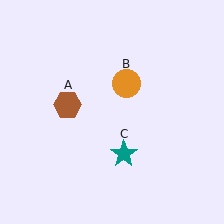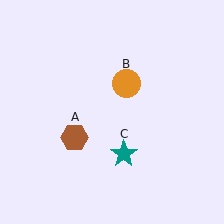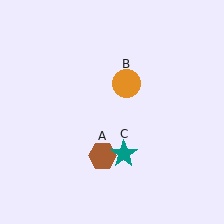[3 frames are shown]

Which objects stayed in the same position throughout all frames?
Orange circle (object B) and teal star (object C) remained stationary.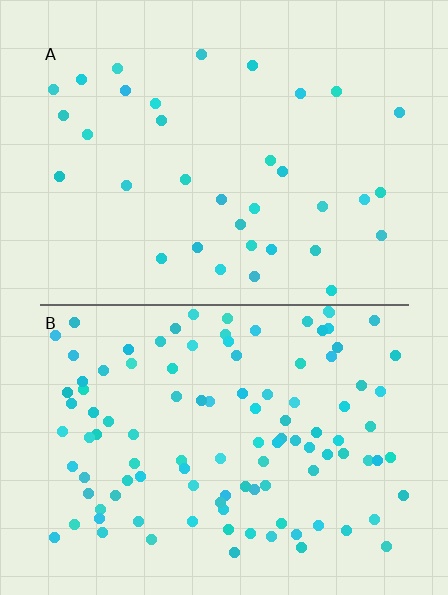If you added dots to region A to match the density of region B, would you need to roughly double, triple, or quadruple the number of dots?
Approximately triple.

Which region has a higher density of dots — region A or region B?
B (the bottom).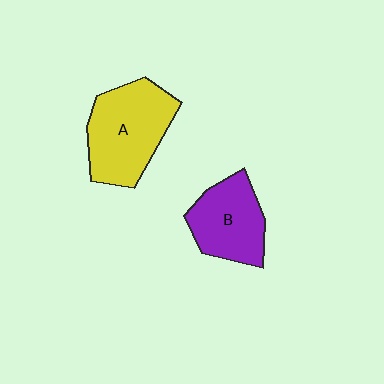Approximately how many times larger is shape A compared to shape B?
Approximately 1.3 times.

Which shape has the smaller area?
Shape B (purple).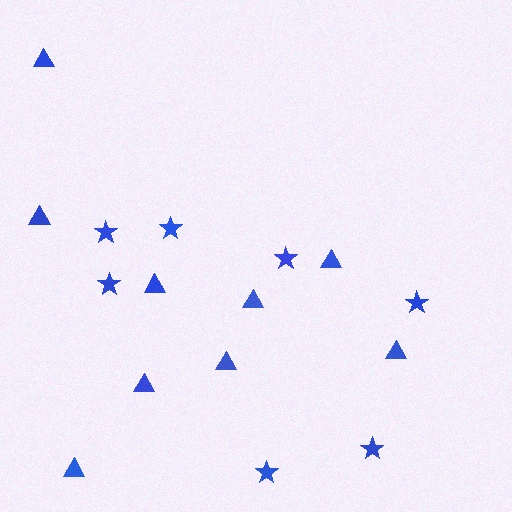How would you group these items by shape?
There are 2 groups: one group of triangles (9) and one group of stars (7).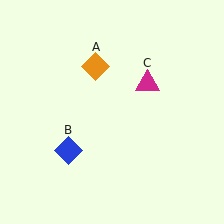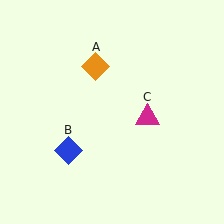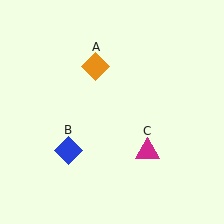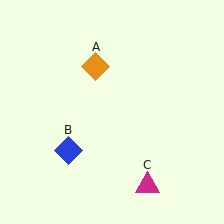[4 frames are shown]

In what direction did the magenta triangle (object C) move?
The magenta triangle (object C) moved down.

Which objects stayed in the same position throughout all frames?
Orange diamond (object A) and blue diamond (object B) remained stationary.